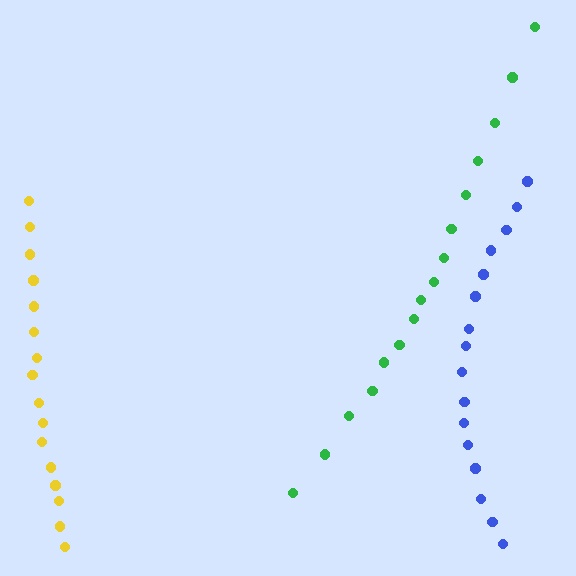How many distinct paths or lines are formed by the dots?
There are 3 distinct paths.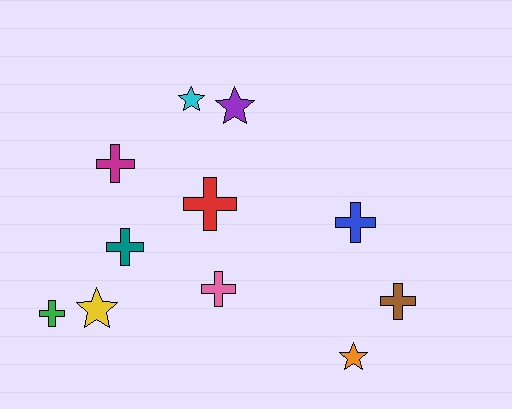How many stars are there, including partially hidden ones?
There are 4 stars.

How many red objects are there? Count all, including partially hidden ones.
There is 1 red object.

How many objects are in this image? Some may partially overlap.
There are 11 objects.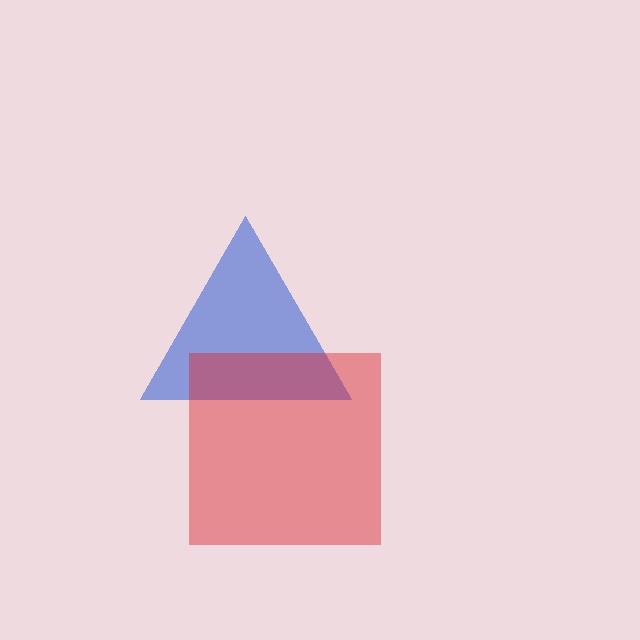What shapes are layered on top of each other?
The layered shapes are: a blue triangle, a red square.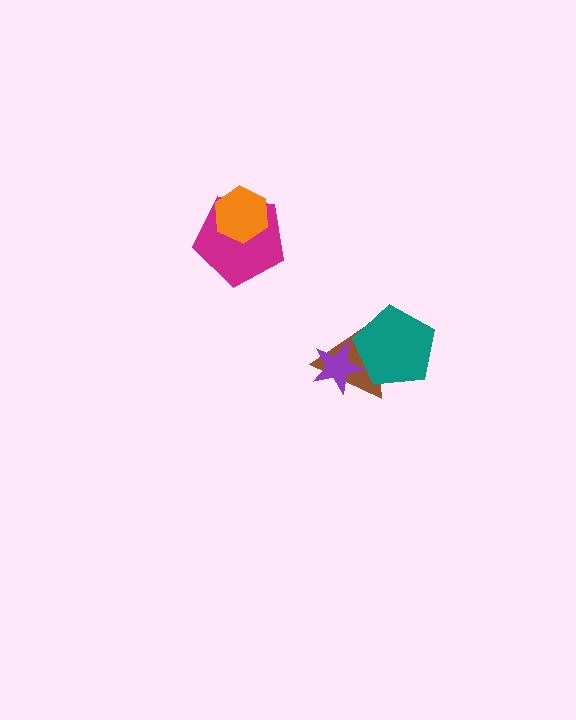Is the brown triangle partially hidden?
Yes, it is partially covered by another shape.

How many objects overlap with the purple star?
2 objects overlap with the purple star.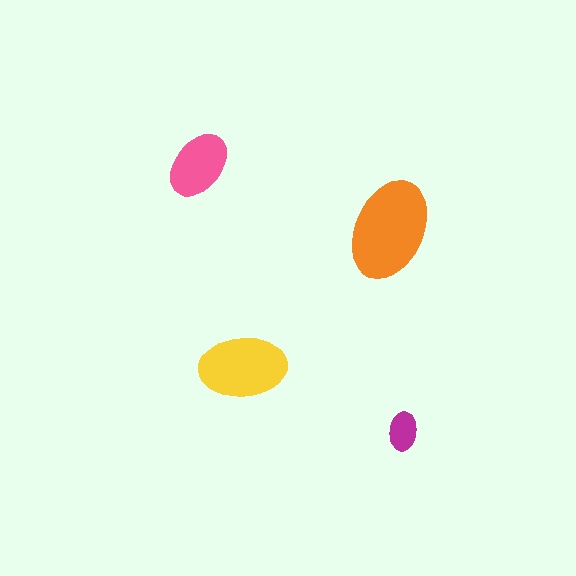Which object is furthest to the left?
The pink ellipse is leftmost.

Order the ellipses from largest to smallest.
the orange one, the yellow one, the pink one, the magenta one.